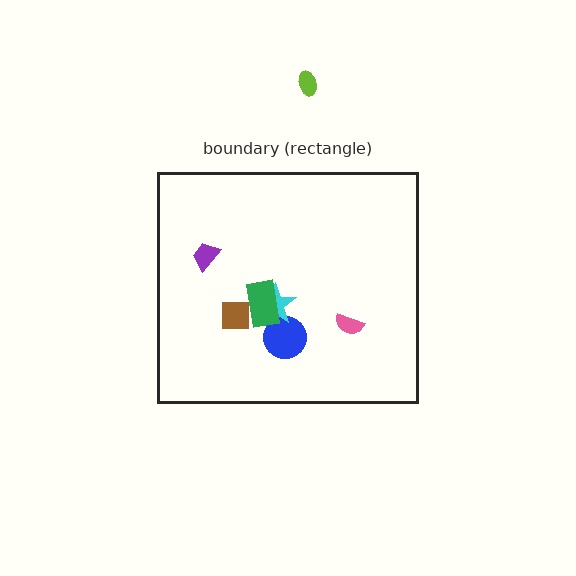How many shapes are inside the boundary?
6 inside, 1 outside.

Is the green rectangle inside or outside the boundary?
Inside.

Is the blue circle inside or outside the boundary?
Inside.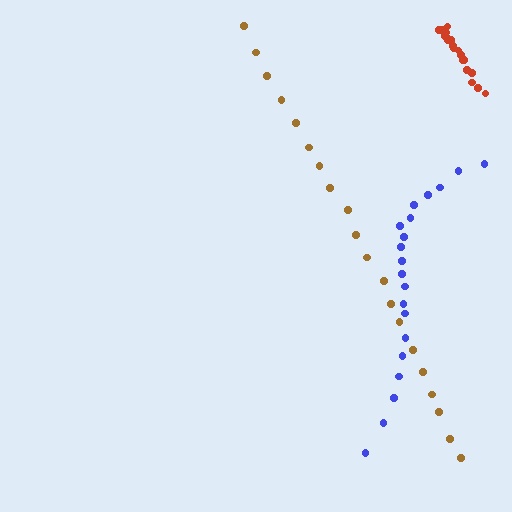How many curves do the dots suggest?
There are 3 distinct paths.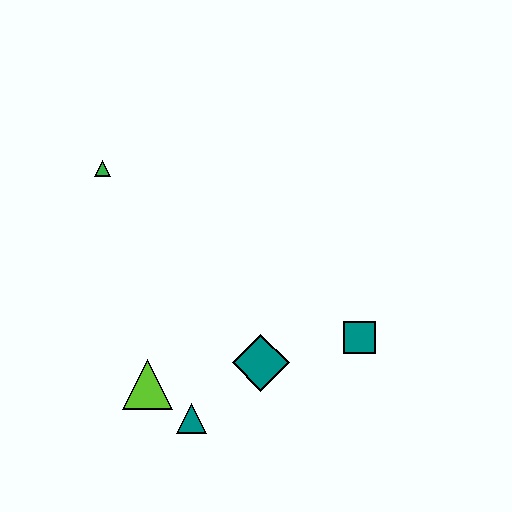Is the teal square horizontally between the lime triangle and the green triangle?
No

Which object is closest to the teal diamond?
The teal triangle is closest to the teal diamond.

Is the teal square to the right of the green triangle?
Yes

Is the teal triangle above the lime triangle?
No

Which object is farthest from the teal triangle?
The green triangle is farthest from the teal triangle.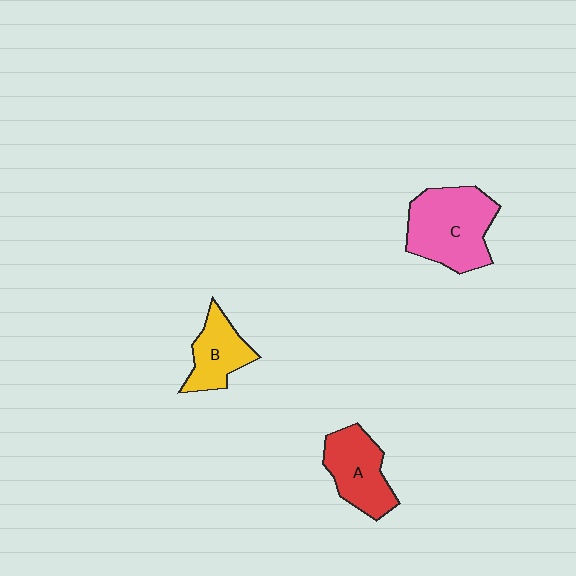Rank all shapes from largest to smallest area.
From largest to smallest: C (pink), A (red), B (yellow).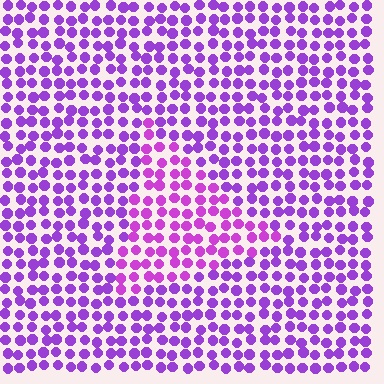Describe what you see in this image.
The image is filled with small purple elements in a uniform arrangement. A triangle-shaped region is visible where the elements are tinted to a slightly different hue, forming a subtle color boundary.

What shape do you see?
I see a triangle.